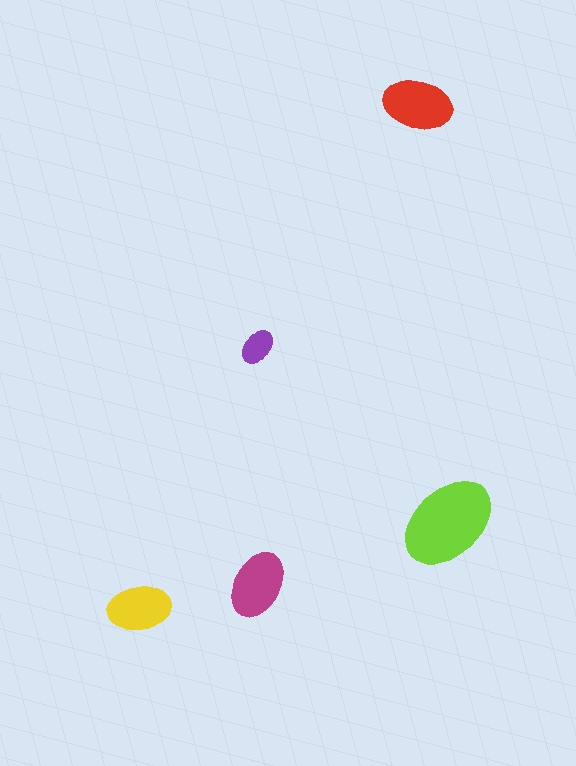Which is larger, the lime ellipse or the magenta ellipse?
The lime one.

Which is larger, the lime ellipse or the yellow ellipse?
The lime one.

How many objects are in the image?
There are 5 objects in the image.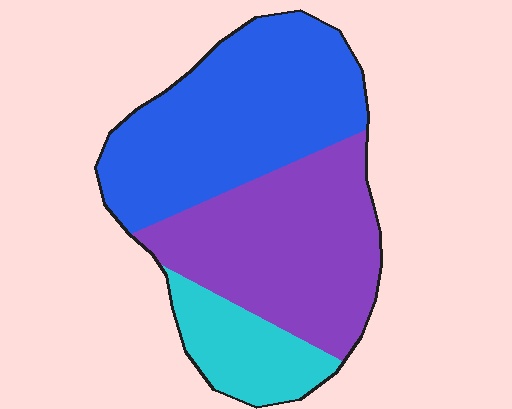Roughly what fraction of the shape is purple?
Purple covers about 40% of the shape.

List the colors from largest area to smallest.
From largest to smallest: blue, purple, cyan.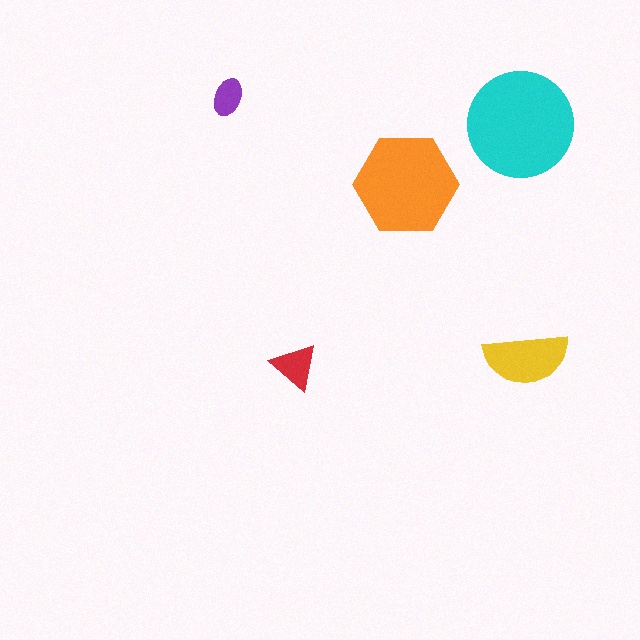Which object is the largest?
The cyan circle.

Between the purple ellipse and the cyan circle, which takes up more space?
The cyan circle.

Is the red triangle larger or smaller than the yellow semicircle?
Smaller.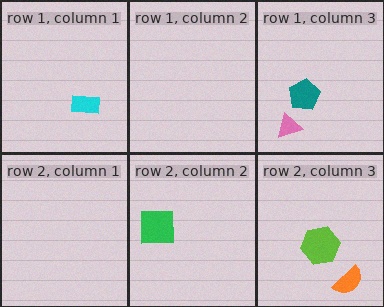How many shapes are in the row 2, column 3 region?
2.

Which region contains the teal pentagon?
The row 1, column 3 region.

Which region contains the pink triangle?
The row 1, column 3 region.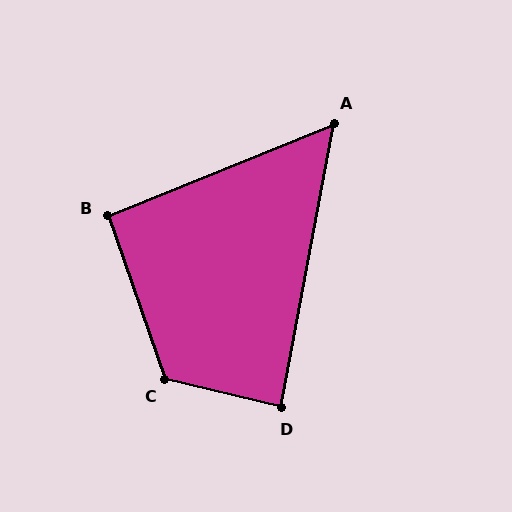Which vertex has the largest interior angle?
C, at approximately 122 degrees.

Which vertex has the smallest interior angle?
A, at approximately 58 degrees.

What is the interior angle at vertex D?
Approximately 87 degrees (approximately right).